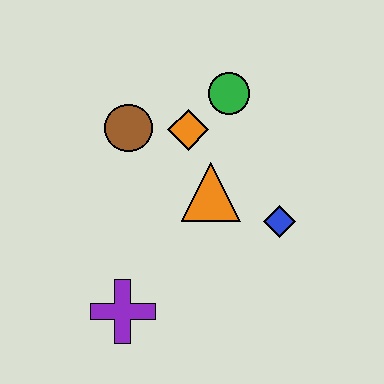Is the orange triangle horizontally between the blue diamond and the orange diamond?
Yes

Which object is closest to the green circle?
The orange diamond is closest to the green circle.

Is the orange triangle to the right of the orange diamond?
Yes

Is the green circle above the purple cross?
Yes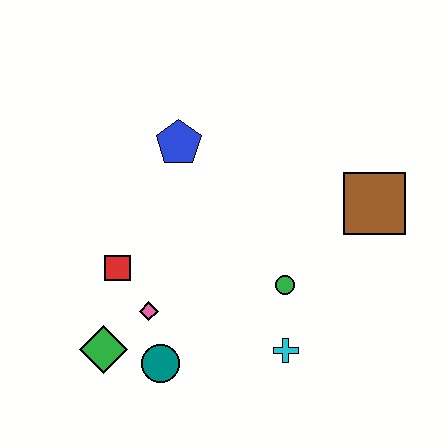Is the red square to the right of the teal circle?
No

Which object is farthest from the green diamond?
The brown square is farthest from the green diamond.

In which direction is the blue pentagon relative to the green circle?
The blue pentagon is above the green circle.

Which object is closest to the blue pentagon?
The red square is closest to the blue pentagon.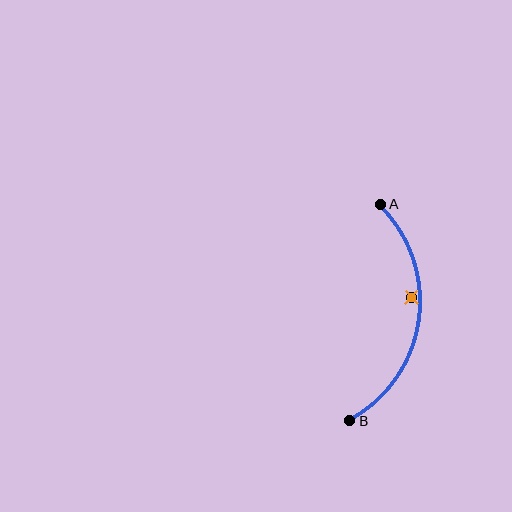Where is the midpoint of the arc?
The arc midpoint is the point on the curve farthest from the straight line joining A and B. It sits to the right of that line.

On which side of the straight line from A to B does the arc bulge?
The arc bulges to the right of the straight line connecting A and B.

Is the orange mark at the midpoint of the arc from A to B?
No — the orange mark does not lie on the arc at all. It sits slightly inside the curve.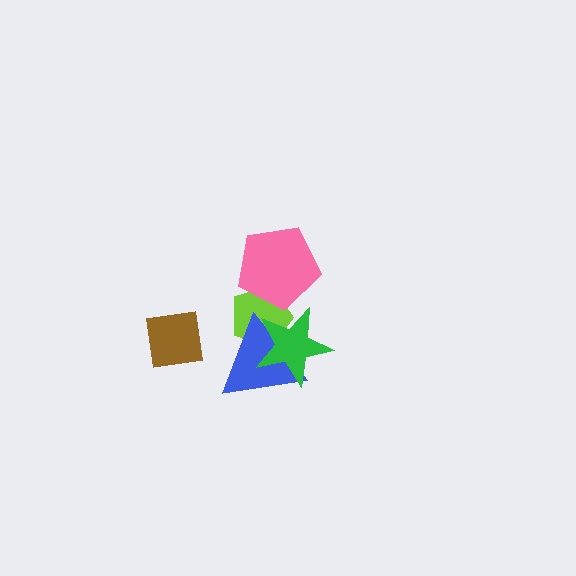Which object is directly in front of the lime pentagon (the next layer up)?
The blue triangle is directly in front of the lime pentagon.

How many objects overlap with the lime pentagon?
3 objects overlap with the lime pentagon.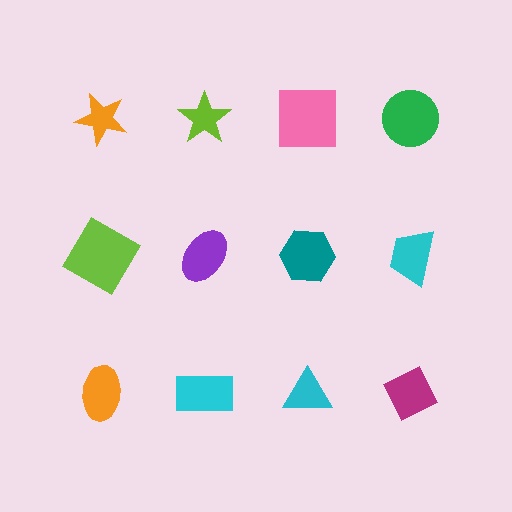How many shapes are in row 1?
4 shapes.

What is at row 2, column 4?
A cyan trapezoid.